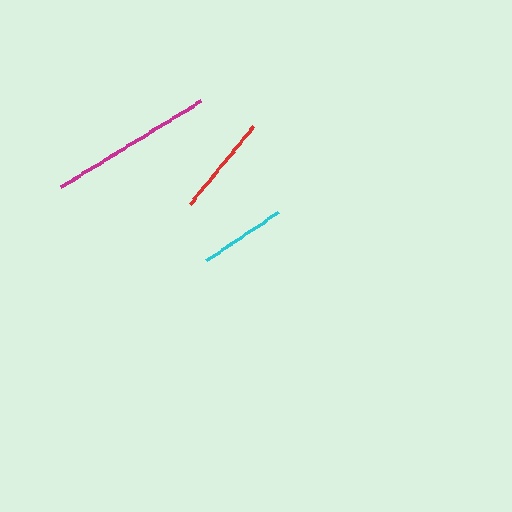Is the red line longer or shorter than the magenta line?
The magenta line is longer than the red line.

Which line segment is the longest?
The magenta line is the longest at approximately 165 pixels.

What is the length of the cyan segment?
The cyan segment is approximately 87 pixels long.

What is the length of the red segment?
The red segment is approximately 101 pixels long.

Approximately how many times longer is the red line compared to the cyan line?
The red line is approximately 1.2 times the length of the cyan line.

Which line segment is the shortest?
The cyan line is the shortest at approximately 87 pixels.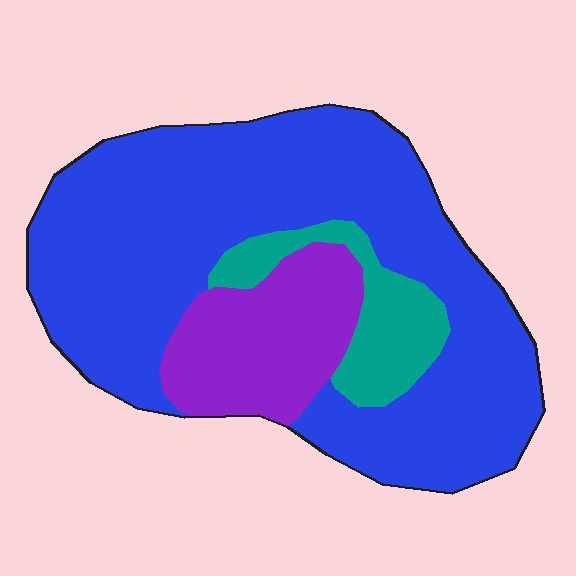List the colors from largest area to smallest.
From largest to smallest: blue, purple, teal.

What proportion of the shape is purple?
Purple takes up less than a quarter of the shape.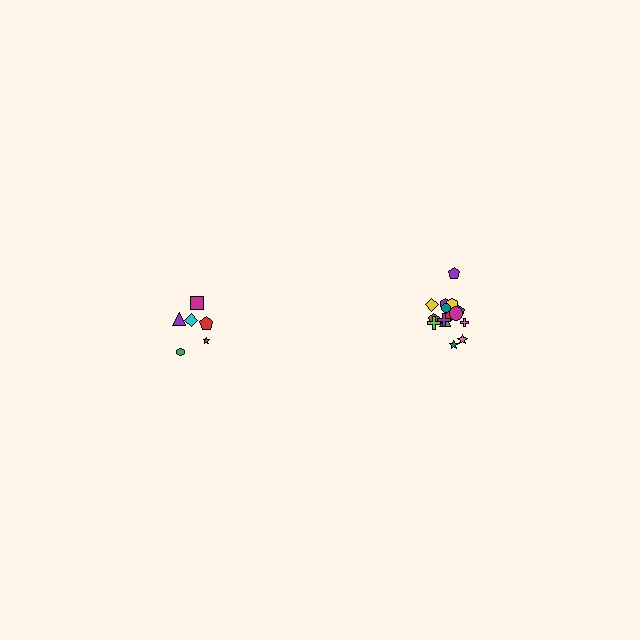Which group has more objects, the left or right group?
The right group.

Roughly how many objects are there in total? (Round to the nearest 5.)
Roughly 20 objects in total.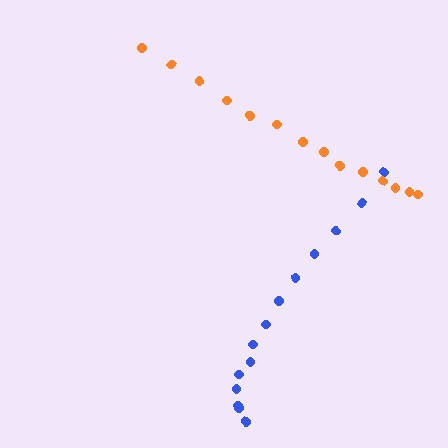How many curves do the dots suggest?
There are 2 distinct paths.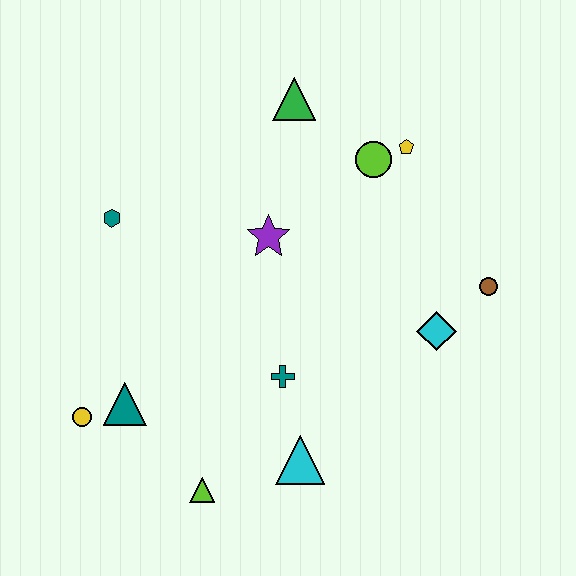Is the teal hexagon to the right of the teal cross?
No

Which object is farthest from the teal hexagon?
The brown circle is farthest from the teal hexagon.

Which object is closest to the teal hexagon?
The purple star is closest to the teal hexagon.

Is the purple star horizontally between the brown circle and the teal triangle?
Yes